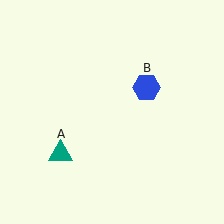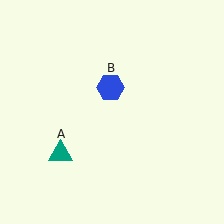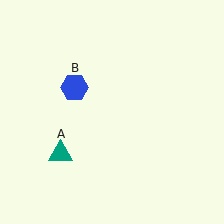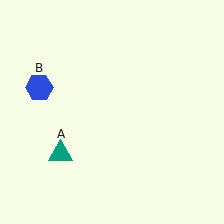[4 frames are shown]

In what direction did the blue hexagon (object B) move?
The blue hexagon (object B) moved left.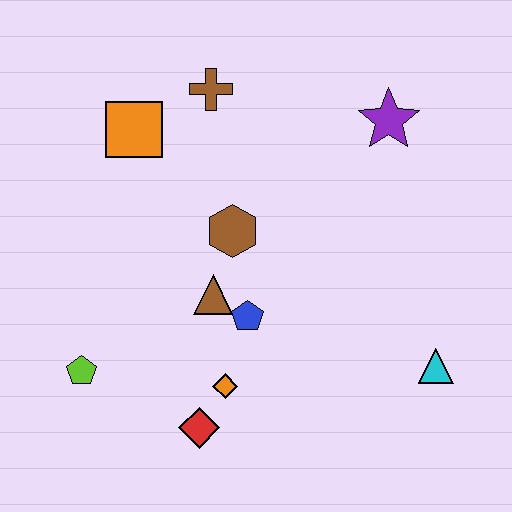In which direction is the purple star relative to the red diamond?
The purple star is above the red diamond.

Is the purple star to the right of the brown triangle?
Yes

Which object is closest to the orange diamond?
The red diamond is closest to the orange diamond.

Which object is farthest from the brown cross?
The cyan triangle is farthest from the brown cross.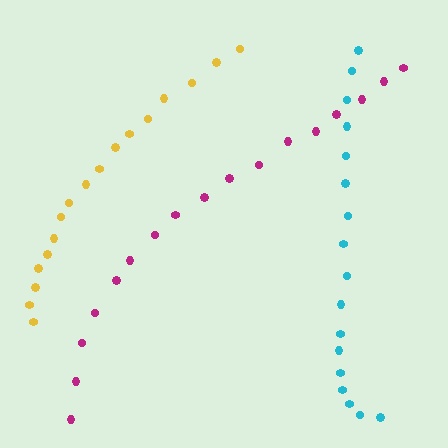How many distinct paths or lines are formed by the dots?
There are 3 distinct paths.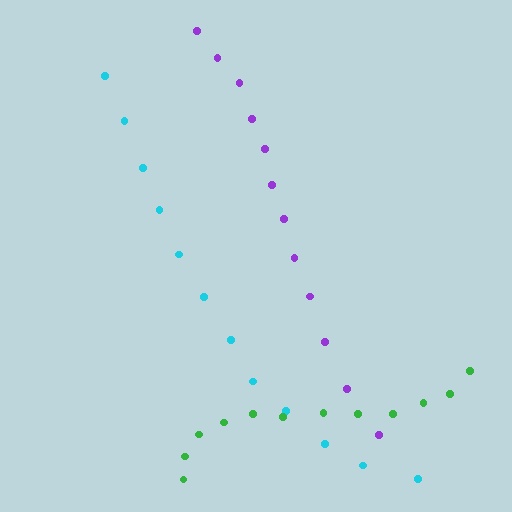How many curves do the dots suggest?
There are 3 distinct paths.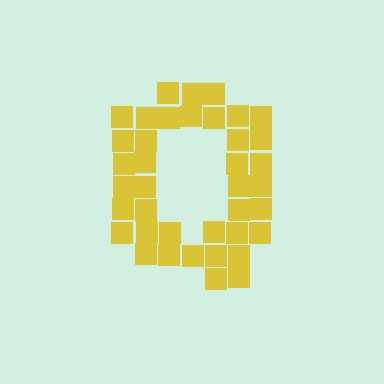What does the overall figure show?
The overall figure shows the letter Q.